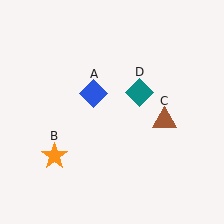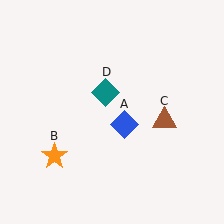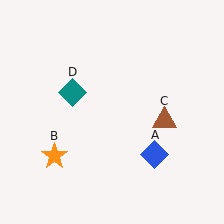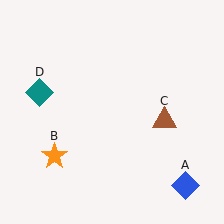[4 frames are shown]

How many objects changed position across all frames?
2 objects changed position: blue diamond (object A), teal diamond (object D).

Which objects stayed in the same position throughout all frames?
Orange star (object B) and brown triangle (object C) remained stationary.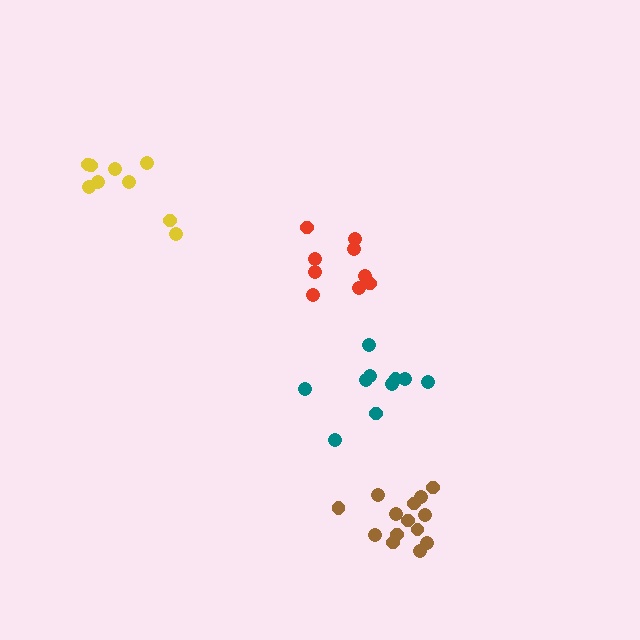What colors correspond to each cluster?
The clusters are colored: yellow, brown, teal, red.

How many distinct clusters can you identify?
There are 4 distinct clusters.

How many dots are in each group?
Group 1: 9 dots, Group 2: 14 dots, Group 3: 10 dots, Group 4: 9 dots (42 total).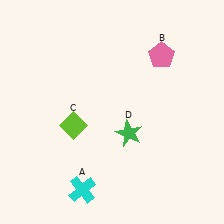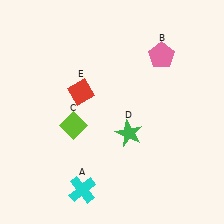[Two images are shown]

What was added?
A red diamond (E) was added in Image 2.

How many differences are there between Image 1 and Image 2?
There is 1 difference between the two images.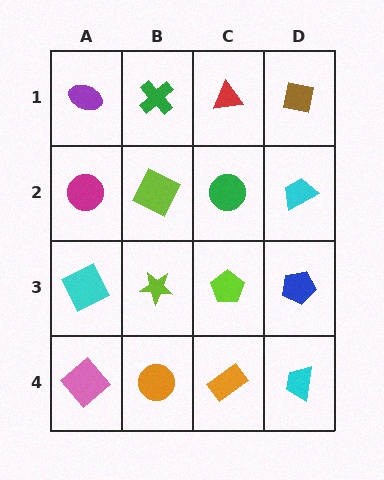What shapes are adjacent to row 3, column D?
A cyan trapezoid (row 2, column D), a cyan trapezoid (row 4, column D), a lime pentagon (row 3, column C).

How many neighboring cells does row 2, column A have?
3.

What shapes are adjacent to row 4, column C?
A lime pentagon (row 3, column C), an orange circle (row 4, column B), a cyan trapezoid (row 4, column D).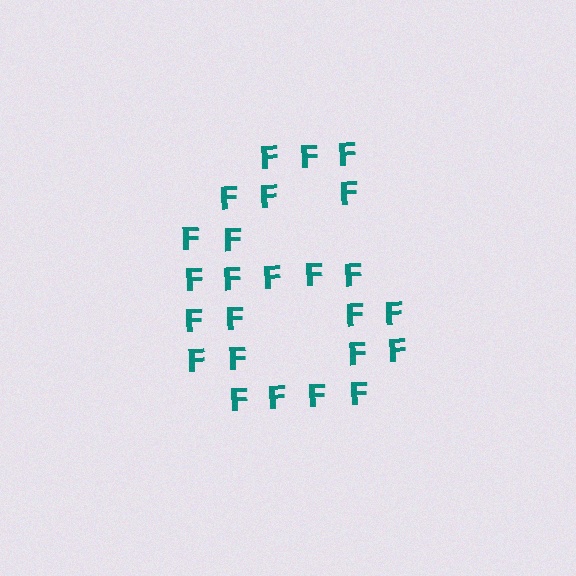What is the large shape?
The large shape is the digit 6.